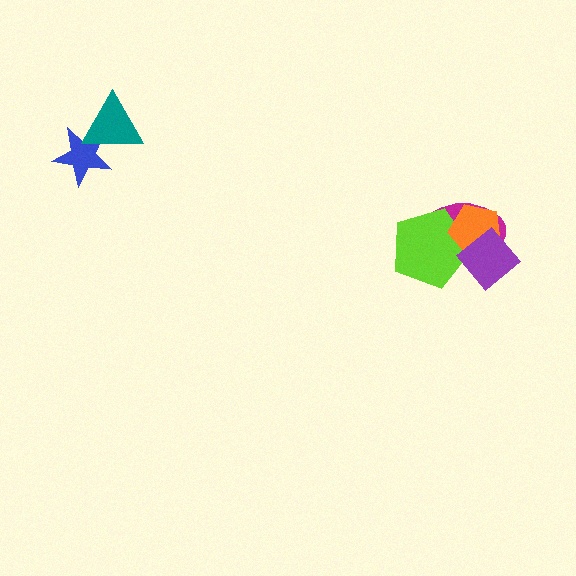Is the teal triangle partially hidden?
No, no other shape covers it.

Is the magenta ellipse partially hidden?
Yes, it is partially covered by another shape.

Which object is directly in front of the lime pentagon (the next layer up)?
The orange pentagon is directly in front of the lime pentagon.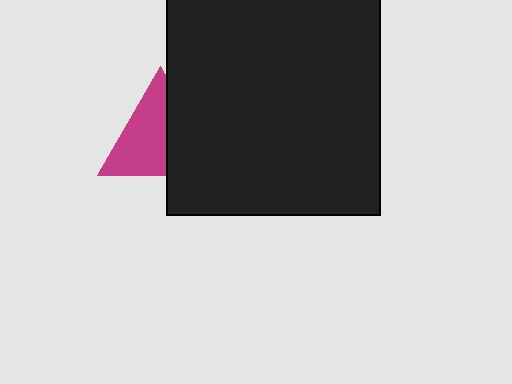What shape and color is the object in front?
The object in front is a black rectangle.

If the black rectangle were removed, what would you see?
You would see the complete magenta triangle.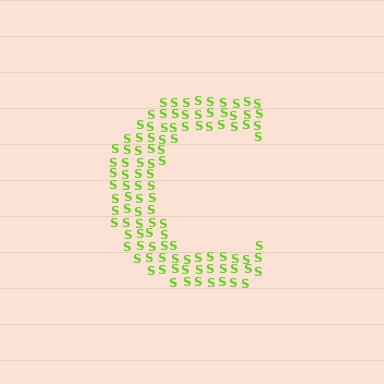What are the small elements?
The small elements are letter S's.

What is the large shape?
The large shape is the letter C.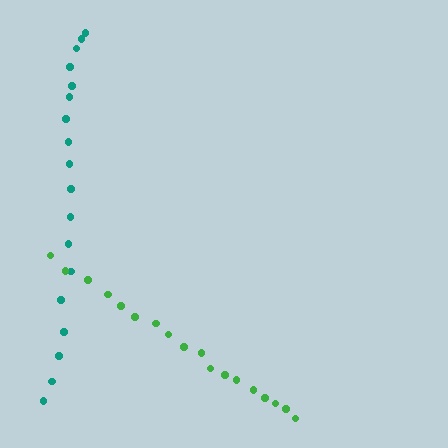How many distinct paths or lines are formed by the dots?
There are 2 distinct paths.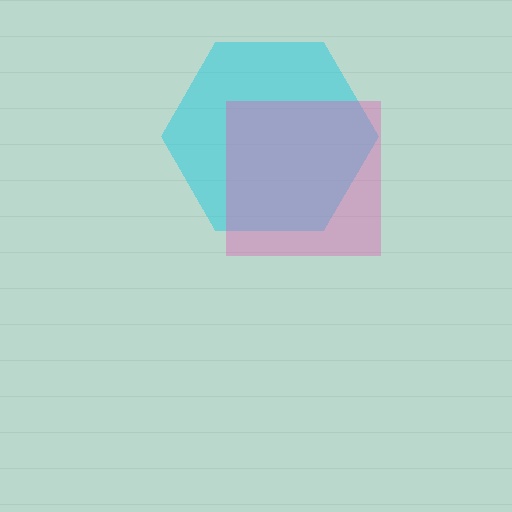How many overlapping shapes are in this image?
There are 2 overlapping shapes in the image.